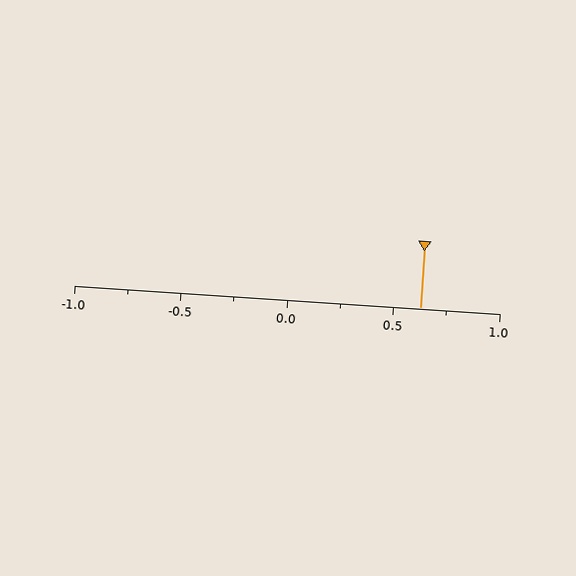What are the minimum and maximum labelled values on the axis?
The axis runs from -1.0 to 1.0.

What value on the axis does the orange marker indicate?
The marker indicates approximately 0.62.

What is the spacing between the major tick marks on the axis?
The major ticks are spaced 0.5 apart.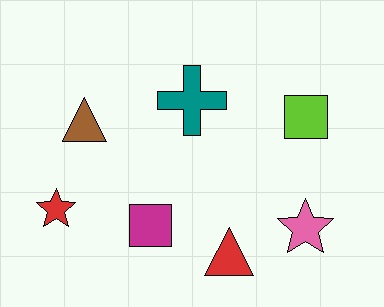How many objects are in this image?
There are 7 objects.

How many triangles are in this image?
There are 2 triangles.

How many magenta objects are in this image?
There is 1 magenta object.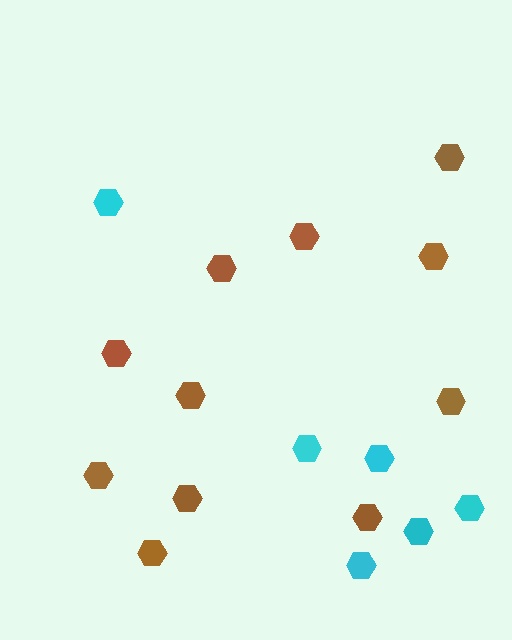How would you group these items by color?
There are 2 groups: one group of cyan hexagons (6) and one group of brown hexagons (11).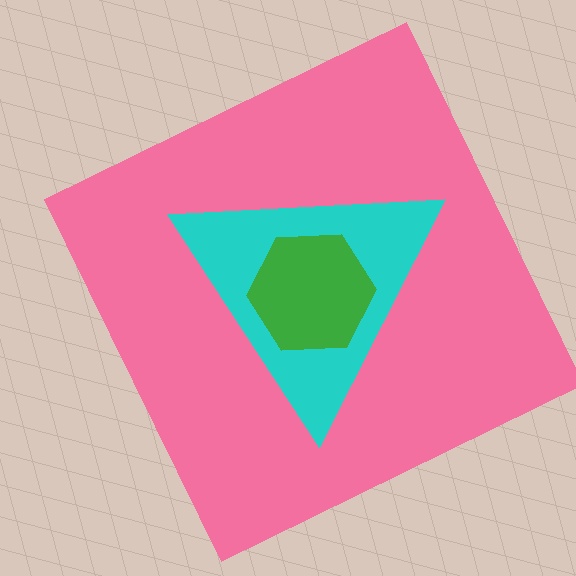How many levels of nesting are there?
3.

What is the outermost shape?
The pink square.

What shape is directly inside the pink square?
The cyan triangle.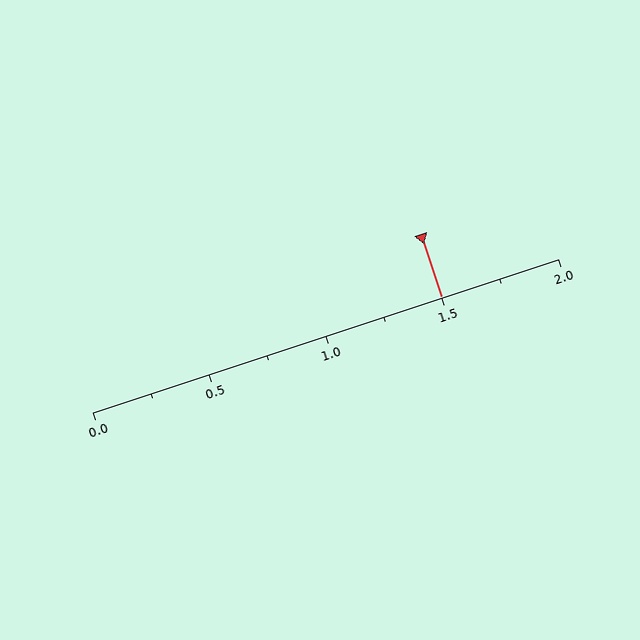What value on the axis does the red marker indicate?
The marker indicates approximately 1.5.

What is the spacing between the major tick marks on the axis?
The major ticks are spaced 0.5 apart.